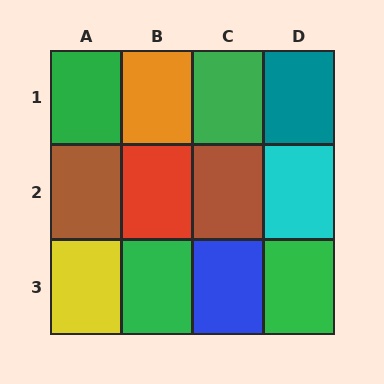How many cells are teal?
1 cell is teal.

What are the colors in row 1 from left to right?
Green, orange, green, teal.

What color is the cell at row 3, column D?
Green.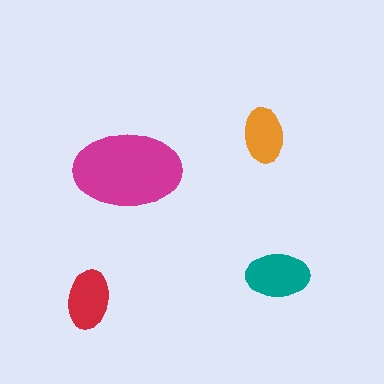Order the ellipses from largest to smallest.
the magenta one, the teal one, the red one, the orange one.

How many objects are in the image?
There are 4 objects in the image.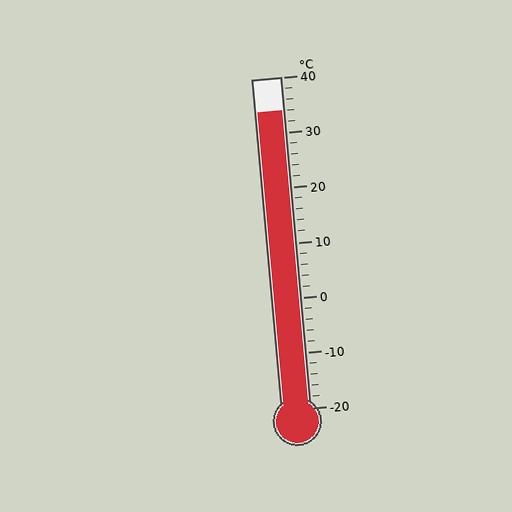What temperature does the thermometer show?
The thermometer shows approximately 34°C.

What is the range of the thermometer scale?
The thermometer scale ranges from -20°C to 40°C.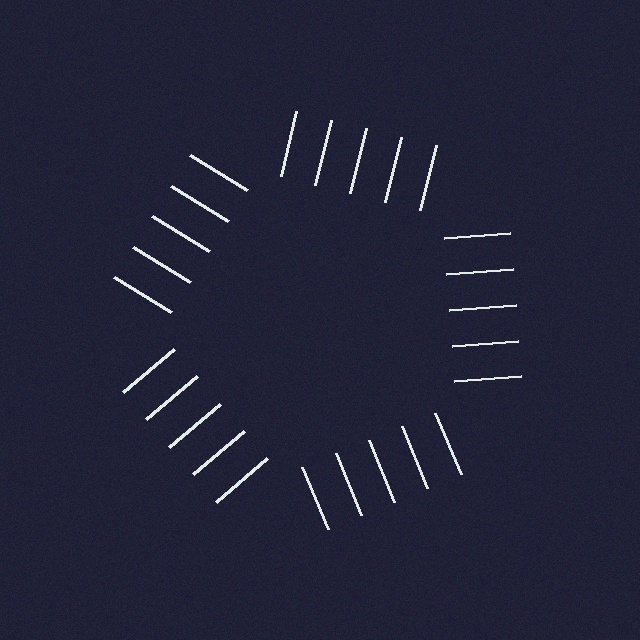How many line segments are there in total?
25 — 5 along each of the 5 edges.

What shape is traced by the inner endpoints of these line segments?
An illusory pentagon — the line segments terminate on its edges but no continuous stroke is drawn.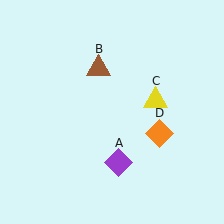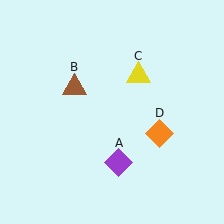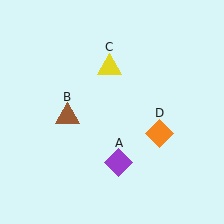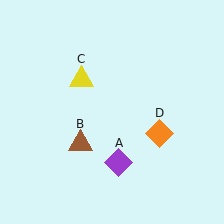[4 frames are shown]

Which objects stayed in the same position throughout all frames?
Purple diamond (object A) and orange diamond (object D) remained stationary.